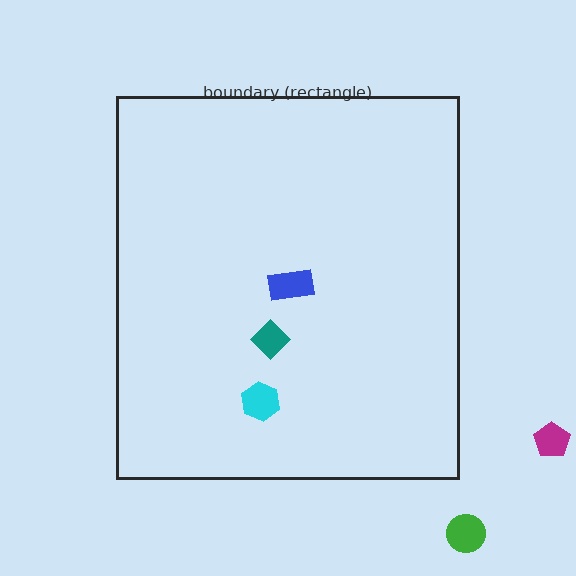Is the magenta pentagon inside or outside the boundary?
Outside.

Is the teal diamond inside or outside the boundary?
Inside.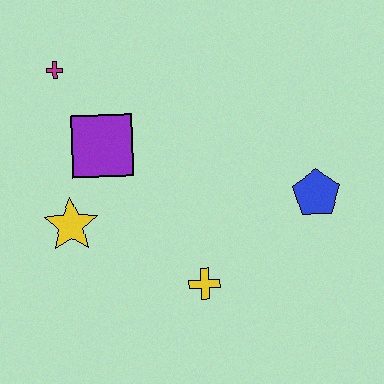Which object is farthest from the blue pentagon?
The magenta cross is farthest from the blue pentagon.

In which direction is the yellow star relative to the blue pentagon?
The yellow star is to the left of the blue pentagon.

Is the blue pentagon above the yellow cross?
Yes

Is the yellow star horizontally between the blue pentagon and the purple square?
No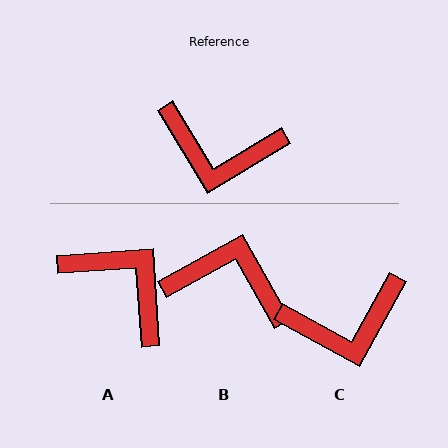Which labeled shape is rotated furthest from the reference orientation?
B, about 178 degrees away.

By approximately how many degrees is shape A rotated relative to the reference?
Approximately 153 degrees counter-clockwise.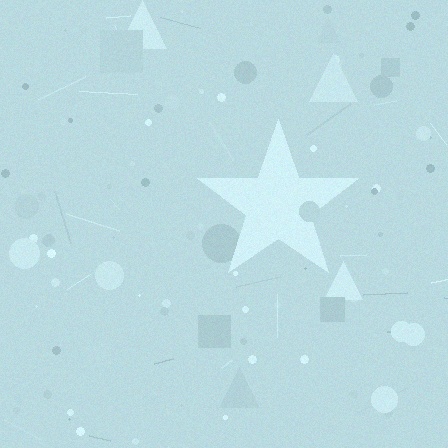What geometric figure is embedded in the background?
A star is embedded in the background.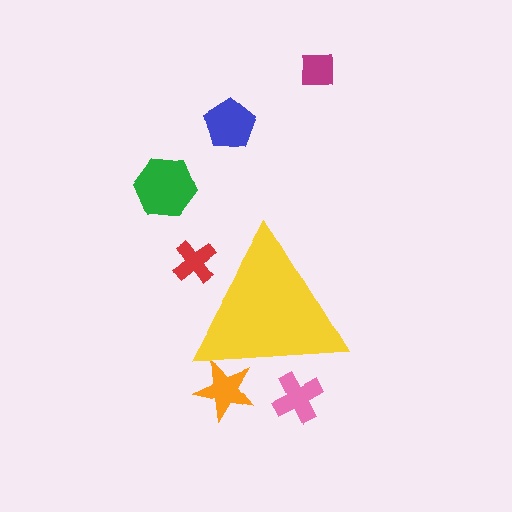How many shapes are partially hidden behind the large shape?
3 shapes are partially hidden.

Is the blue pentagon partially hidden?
No, the blue pentagon is fully visible.